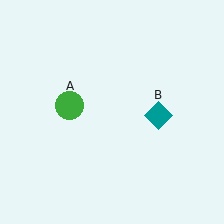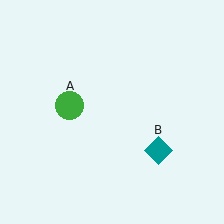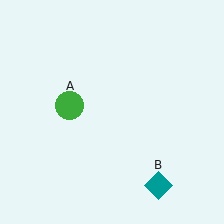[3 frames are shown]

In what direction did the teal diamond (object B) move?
The teal diamond (object B) moved down.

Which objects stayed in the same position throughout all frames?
Green circle (object A) remained stationary.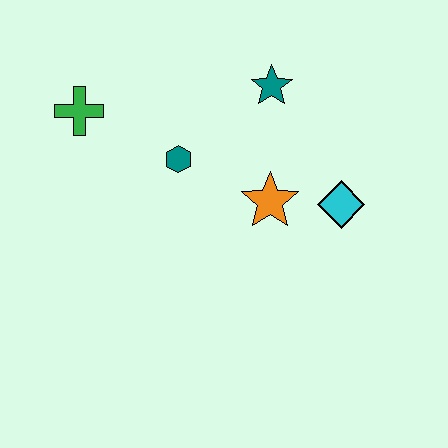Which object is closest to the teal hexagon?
The orange star is closest to the teal hexagon.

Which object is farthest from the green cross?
The cyan diamond is farthest from the green cross.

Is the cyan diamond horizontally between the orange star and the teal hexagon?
No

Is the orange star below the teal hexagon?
Yes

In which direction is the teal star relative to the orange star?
The teal star is above the orange star.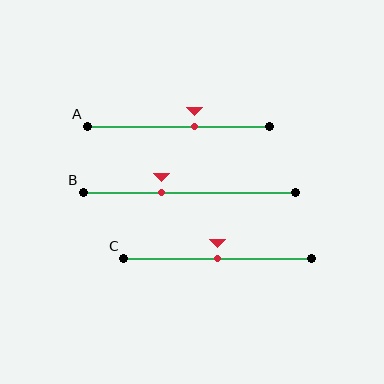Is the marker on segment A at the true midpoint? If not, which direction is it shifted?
No, the marker on segment A is shifted to the right by about 9% of the segment length.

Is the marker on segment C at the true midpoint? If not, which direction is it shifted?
Yes, the marker on segment C is at the true midpoint.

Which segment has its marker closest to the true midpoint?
Segment C has its marker closest to the true midpoint.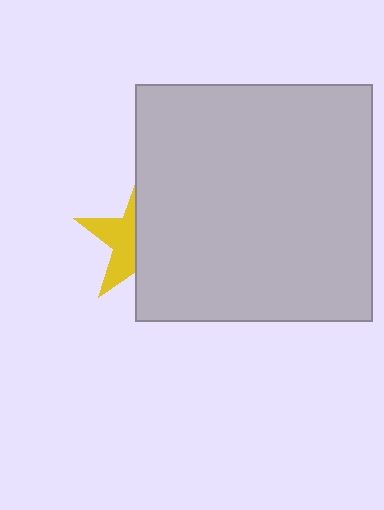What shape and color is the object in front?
The object in front is a light gray square.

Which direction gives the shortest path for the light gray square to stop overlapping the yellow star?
Moving right gives the shortest separation.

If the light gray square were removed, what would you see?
You would see the complete yellow star.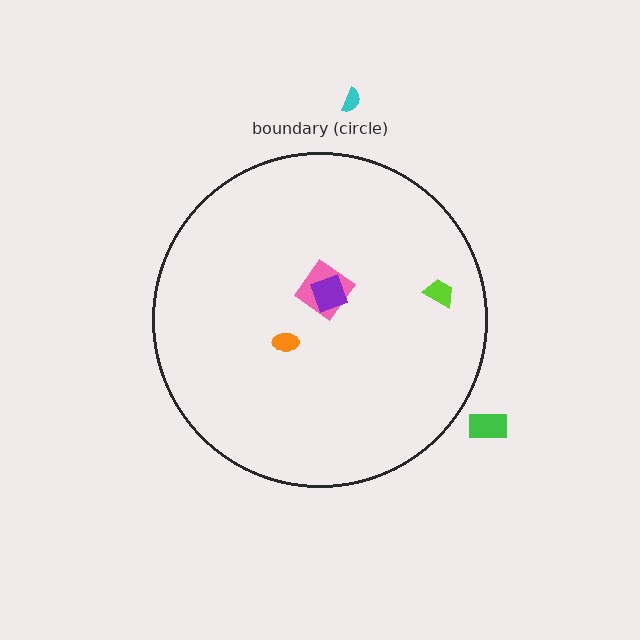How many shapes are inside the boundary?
4 inside, 2 outside.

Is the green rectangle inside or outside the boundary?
Outside.